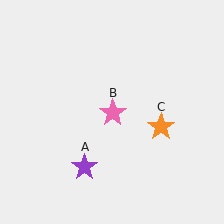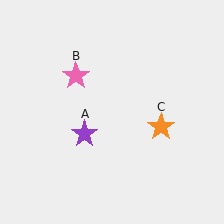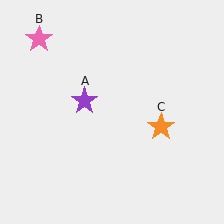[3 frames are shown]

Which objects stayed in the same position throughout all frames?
Orange star (object C) remained stationary.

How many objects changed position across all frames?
2 objects changed position: purple star (object A), pink star (object B).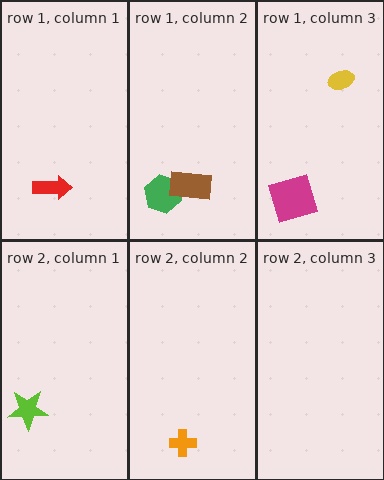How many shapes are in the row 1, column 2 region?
2.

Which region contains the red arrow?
The row 1, column 1 region.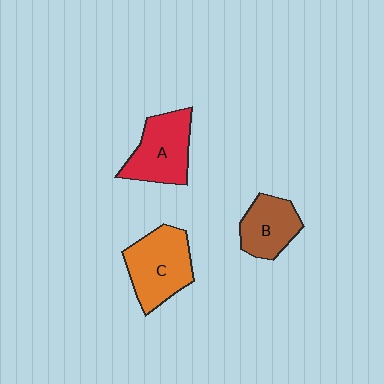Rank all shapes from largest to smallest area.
From largest to smallest: C (orange), A (red), B (brown).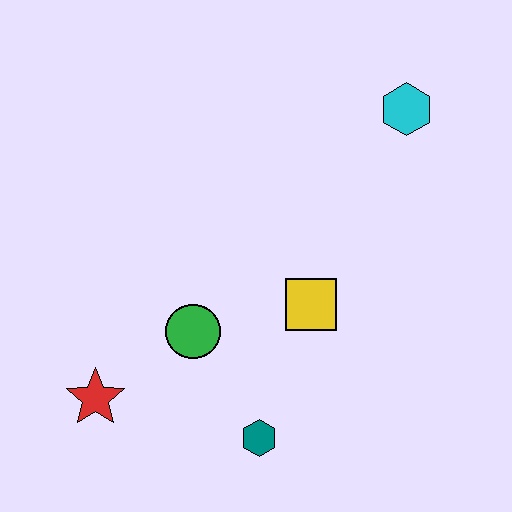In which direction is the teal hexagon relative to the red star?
The teal hexagon is to the right of the red star.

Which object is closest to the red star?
The green circle is closest to the red star.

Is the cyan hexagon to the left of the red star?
No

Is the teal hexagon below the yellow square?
Yes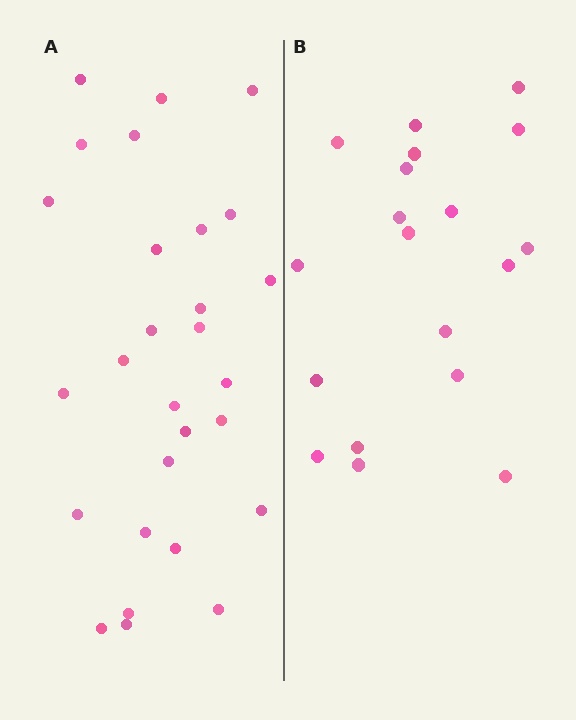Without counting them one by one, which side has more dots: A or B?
Region A (the left region) has more dots.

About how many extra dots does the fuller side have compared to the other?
Region A has roughly 8 or so more dots than region B.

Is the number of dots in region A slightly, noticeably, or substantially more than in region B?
Region A has substantially more. The ratio is roughly 1.5 to 1.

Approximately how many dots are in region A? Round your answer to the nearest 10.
About 30 dots. (The exact count is 28, which rounds to 30.)